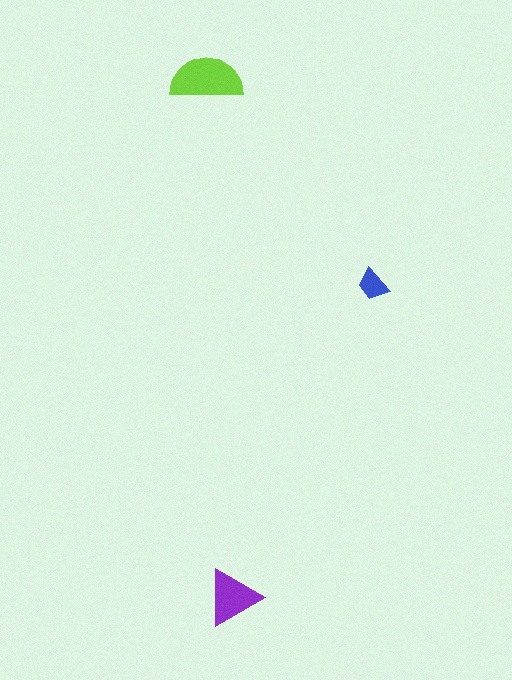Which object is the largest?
The lime semicircle.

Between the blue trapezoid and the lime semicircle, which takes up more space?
The lime semicircle.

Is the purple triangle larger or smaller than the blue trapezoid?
Larger.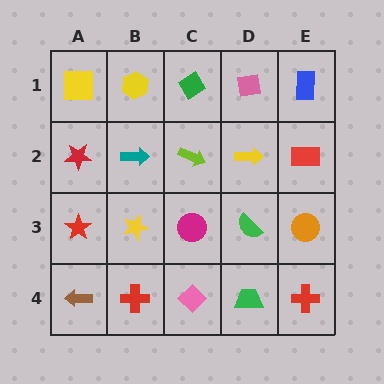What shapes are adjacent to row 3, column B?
A teal arrow (row 2, column B), a red cross (row 4, column B), a red star (row 3, column A), a magenta circle (row 3, column C).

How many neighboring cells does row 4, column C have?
3.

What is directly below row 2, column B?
A yellow star.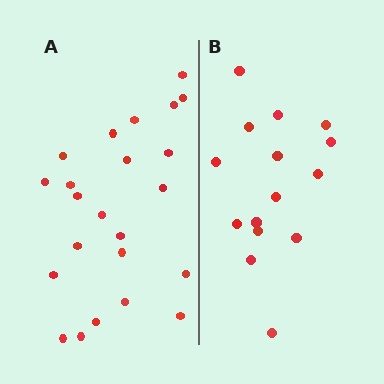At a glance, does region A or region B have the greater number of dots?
Region A (the left region) has more dots.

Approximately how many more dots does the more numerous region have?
Region A has roughly 8 or so more dots than region B.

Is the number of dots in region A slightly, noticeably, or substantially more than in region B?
Region A has substantially more. The ratio is roughly 1.5 to 1.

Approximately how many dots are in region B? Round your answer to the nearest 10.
About 20 dots. (The exact count is 15, which rounds to 20.)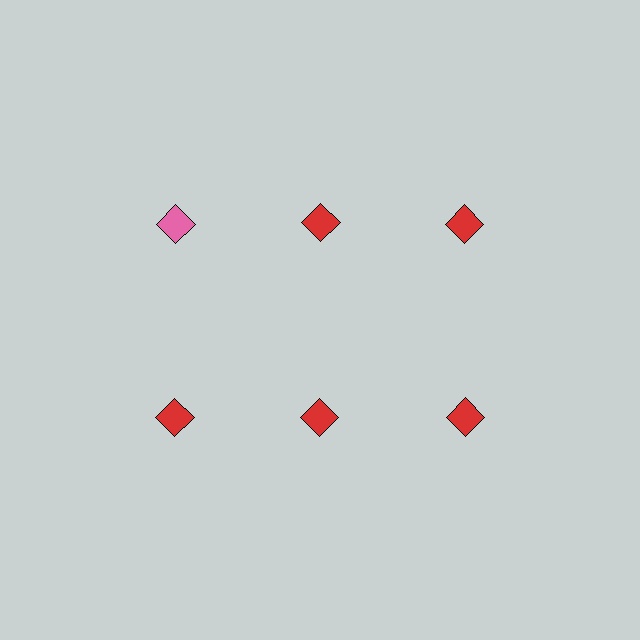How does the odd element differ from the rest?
It has a different color: pink instead of red.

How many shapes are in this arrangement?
There are 6 shapes arranged in a grid pattern.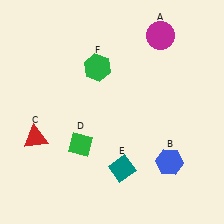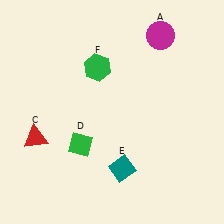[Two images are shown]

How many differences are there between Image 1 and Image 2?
There is 1 difference between the two images.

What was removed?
The blue hexagon (B) was removed in Image 2.